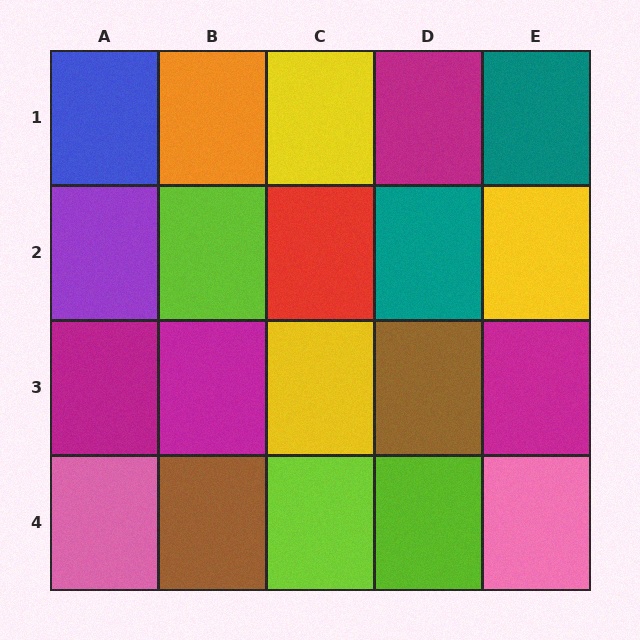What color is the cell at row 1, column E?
Teal.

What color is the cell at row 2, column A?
Purple.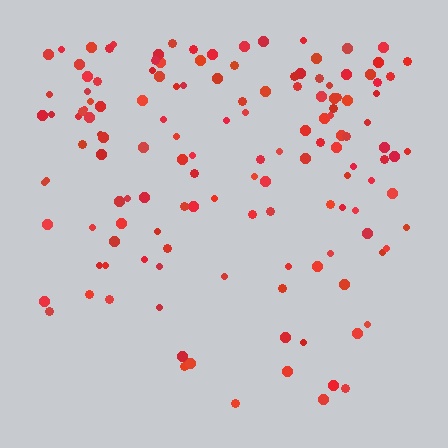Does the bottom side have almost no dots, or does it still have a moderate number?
Still a moderate number, just noticeably fewer than the top.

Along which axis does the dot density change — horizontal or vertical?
Vertical.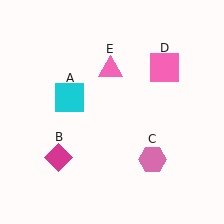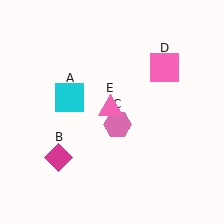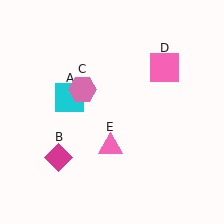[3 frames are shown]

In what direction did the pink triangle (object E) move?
The pink triangle (object E) moved down.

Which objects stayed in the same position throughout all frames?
Cyan square (object A) and magenta diamond (object B) and pink square (object D) remained stationary.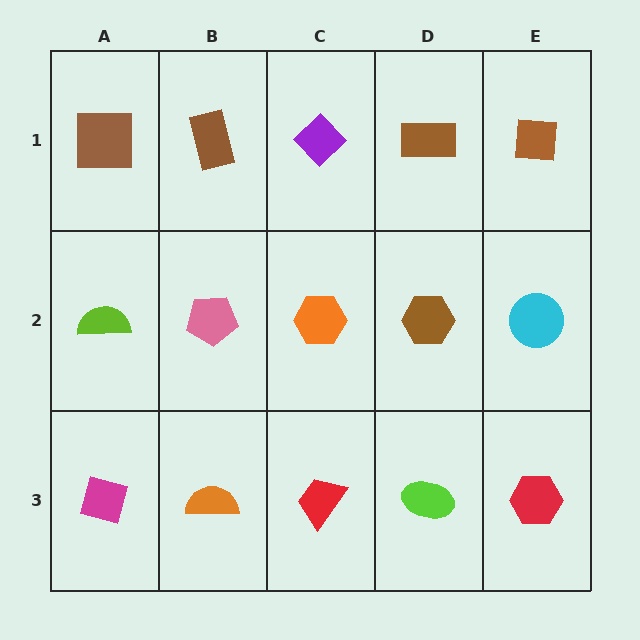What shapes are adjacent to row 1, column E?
A cyan circle (row 2, column E), a brown rectangle (row 1, column D).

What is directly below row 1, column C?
An orange hexagon.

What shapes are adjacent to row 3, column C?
An orange hexagon (row 2, column C), an orange semicircle (row 3, column B), a lime ellipse (row 3, column D).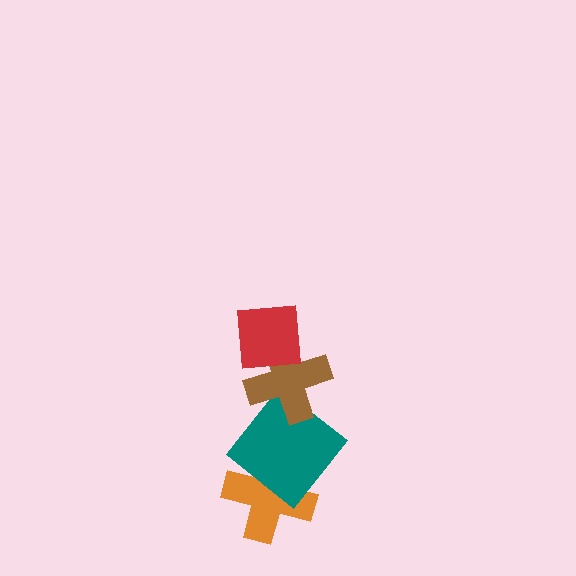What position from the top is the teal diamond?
The teal diamond is 3rd from the top.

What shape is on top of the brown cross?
The red square is on top of the brown cross.